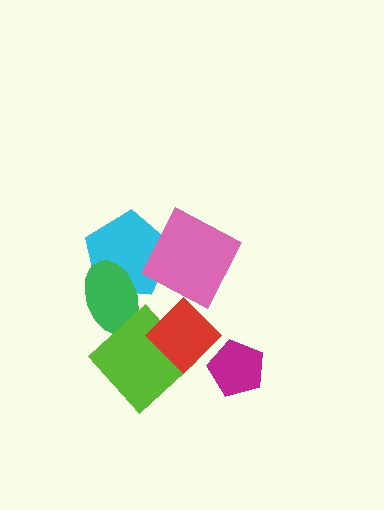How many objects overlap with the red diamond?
1 object overlaps with the red diamond.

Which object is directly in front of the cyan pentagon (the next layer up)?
The pink square is directly in front of the cyan pentagon.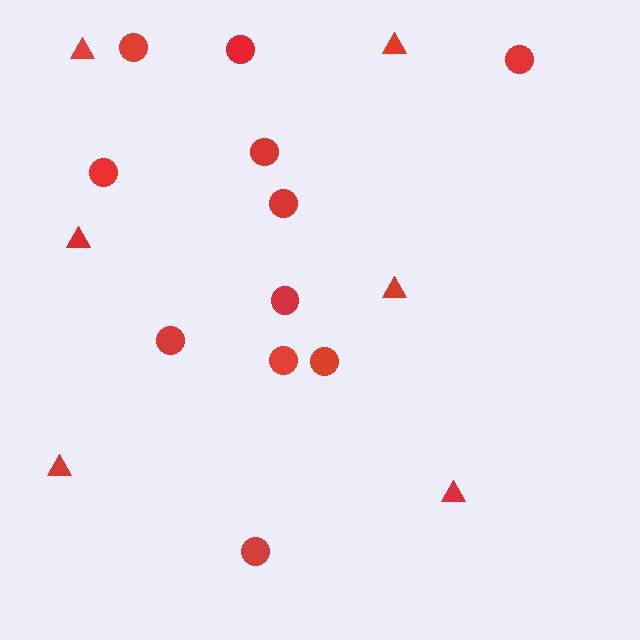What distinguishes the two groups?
There are 2 groups: one group of triangles (6) and one group of circles (11).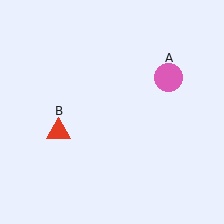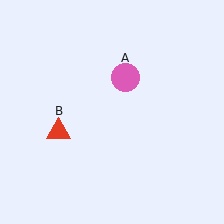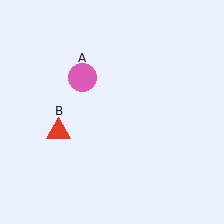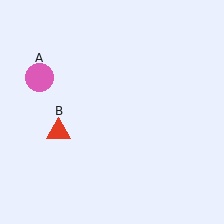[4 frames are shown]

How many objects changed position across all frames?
1 object changed position: pink circle (object A).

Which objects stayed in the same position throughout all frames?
Red triangle (object B) remained stationary.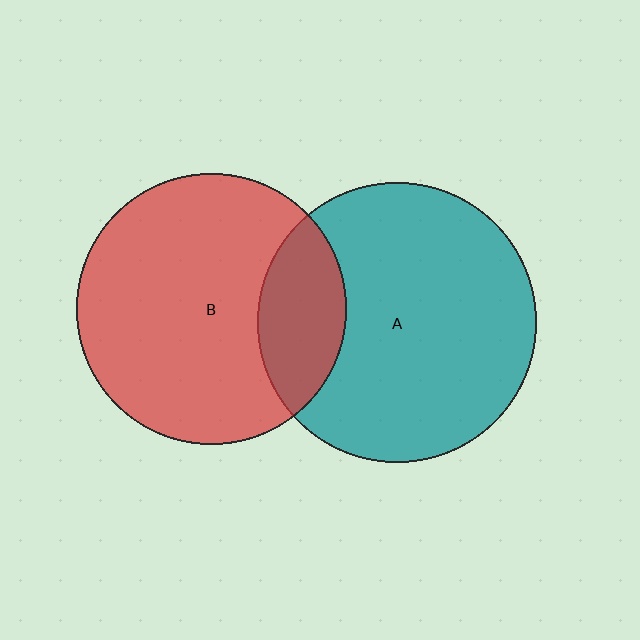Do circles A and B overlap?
Yes.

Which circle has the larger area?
Circle A (teal).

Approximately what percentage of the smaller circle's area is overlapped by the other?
Approximately 20%.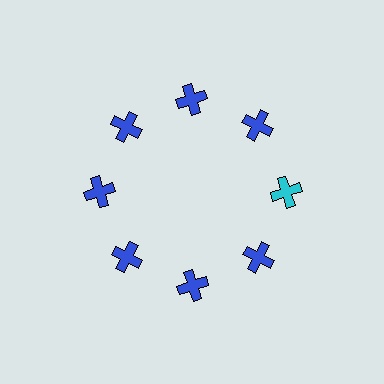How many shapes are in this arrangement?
There are 8 shapes arranged in a ring pattern.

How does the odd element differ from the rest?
It has a different color: cyan instead of blue.